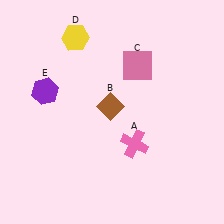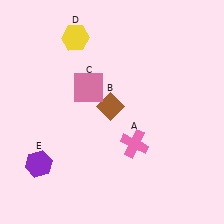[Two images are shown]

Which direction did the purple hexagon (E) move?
The purple hexagon (E) moved down.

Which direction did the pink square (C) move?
The pink square (C) moved left.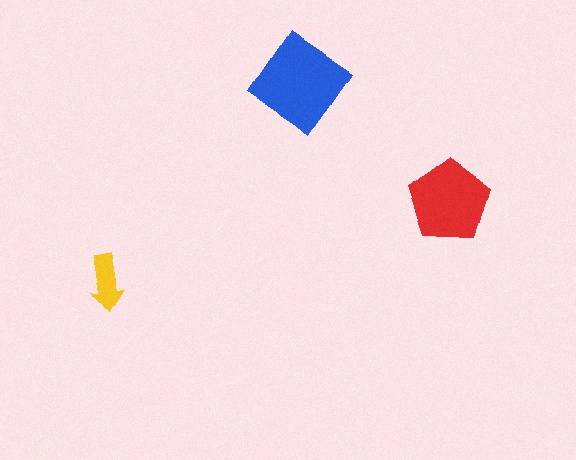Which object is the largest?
The blue diamond.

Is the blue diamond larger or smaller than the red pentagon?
Larger.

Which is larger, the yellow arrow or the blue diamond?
The blue diamond.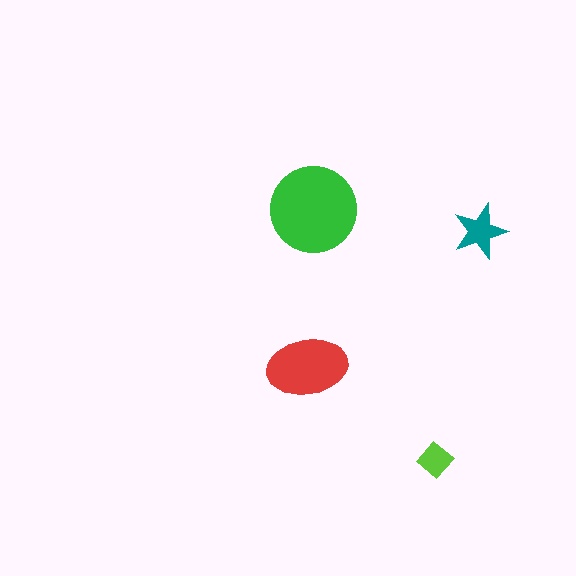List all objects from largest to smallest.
The green circle, the red ellipse, the teal star, the lime diamond.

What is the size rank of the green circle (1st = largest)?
1st.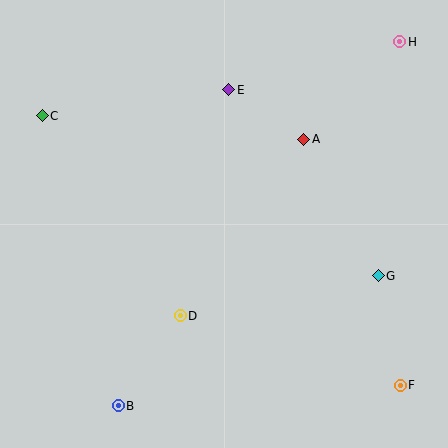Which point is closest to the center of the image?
Point D at (180, 316) is closest to the center.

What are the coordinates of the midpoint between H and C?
The midpoint between H and C is at (221, 79).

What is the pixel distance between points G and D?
The distance between G and D is 202 pixels.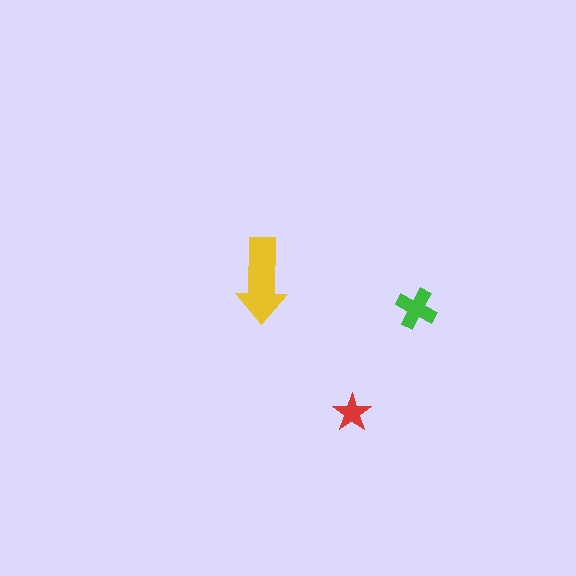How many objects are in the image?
There are 3 objects in the image.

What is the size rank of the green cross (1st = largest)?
2nd.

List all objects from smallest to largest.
The red star, the green cross, the yellow arrow.